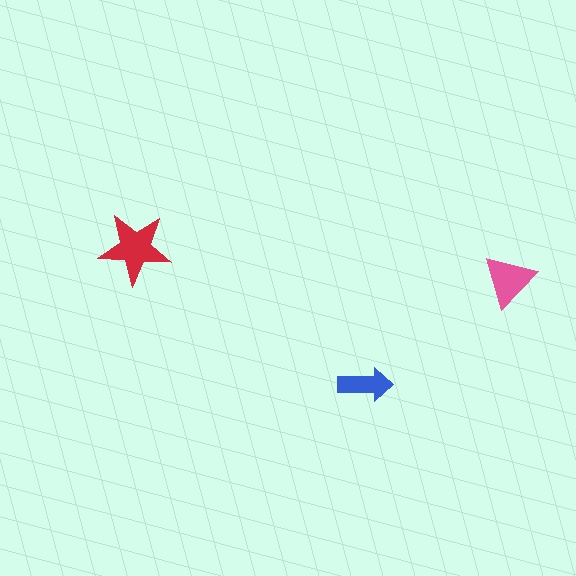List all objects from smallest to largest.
The blue arrow, the pink triangle, the red star.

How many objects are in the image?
There are 3 objects in the image.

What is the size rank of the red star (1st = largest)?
1st.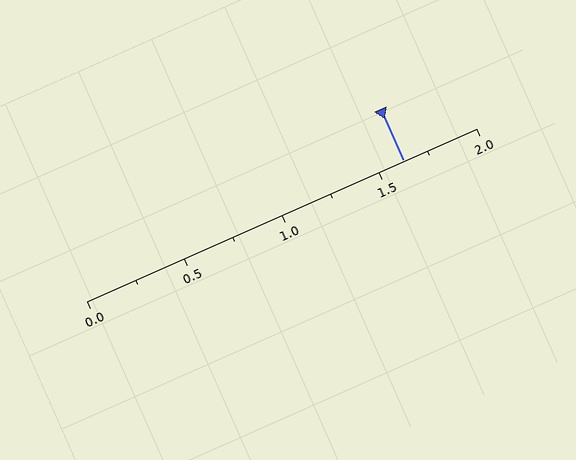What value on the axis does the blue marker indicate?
The marker indicates approximately 1.62.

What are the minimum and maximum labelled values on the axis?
The axis runs from 0.0 to 2.0.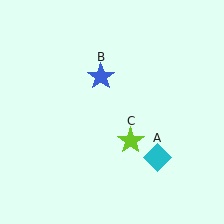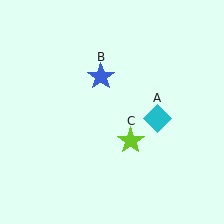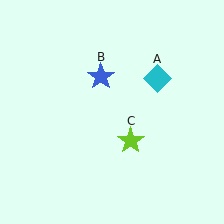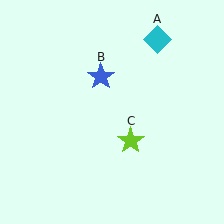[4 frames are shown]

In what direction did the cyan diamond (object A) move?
The cyan diamond (object A) moved up.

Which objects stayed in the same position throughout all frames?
Blue star (object B) and lime star (object C) remained stationary.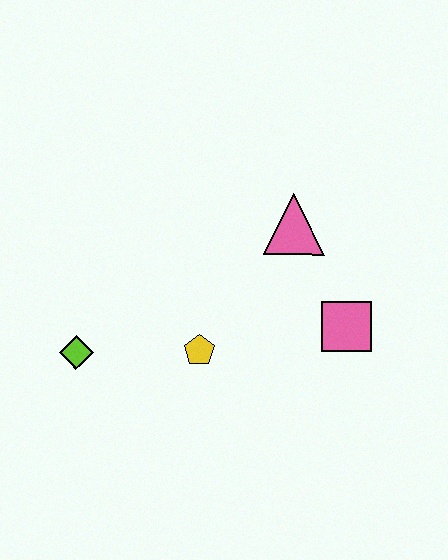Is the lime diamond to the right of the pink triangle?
No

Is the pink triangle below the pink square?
No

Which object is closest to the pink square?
The pink triangle is closest to the pink square.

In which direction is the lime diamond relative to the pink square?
The lime diamond is to the left of the pink square.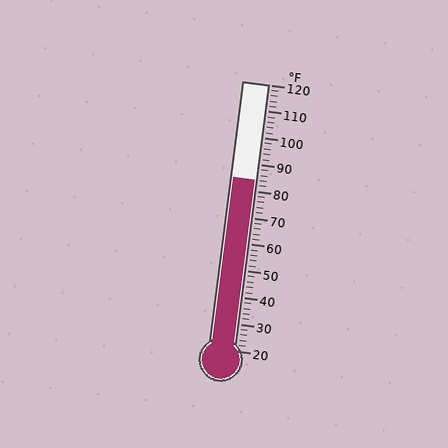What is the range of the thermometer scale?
The thermometer scale ranges from 20°F to 120°F.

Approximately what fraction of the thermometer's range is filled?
The thermometer is filled to approximately 65% of its range.